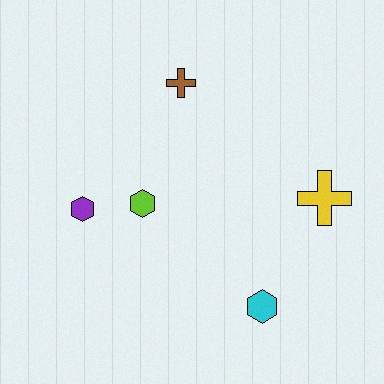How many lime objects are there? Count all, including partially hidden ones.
There is 1 lime object.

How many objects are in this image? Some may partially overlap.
There are 5 objects.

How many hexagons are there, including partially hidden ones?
There are 3 hexagons.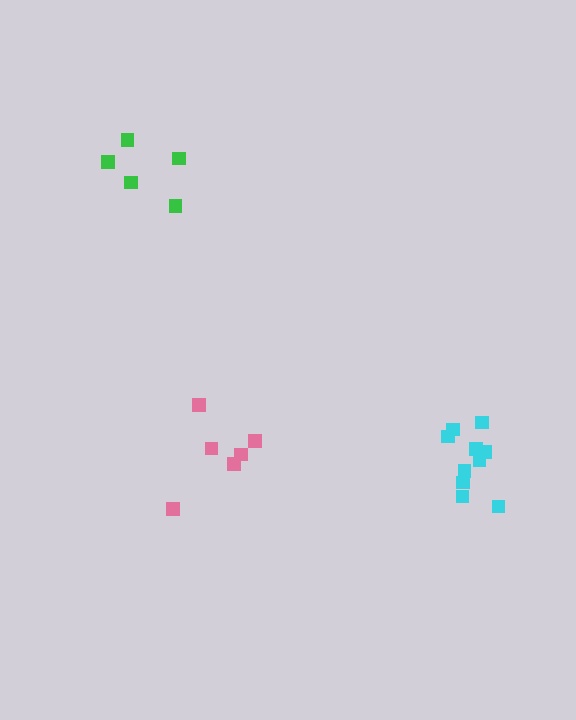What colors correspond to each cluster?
The clusters are colored: pink, green, cyan.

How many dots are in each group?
Group 1: 6 dots, Group 2: 5 dots, Group 3: 10 dots (21 total).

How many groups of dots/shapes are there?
There are 3 groups.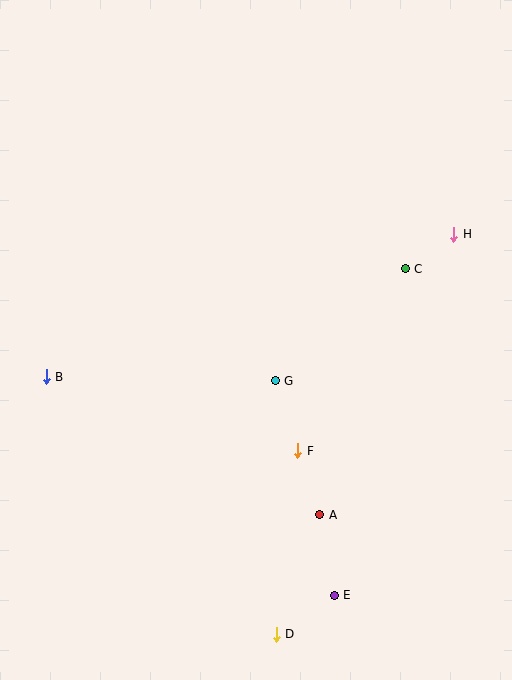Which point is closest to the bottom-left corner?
Point D is closest to the bottom-left corner.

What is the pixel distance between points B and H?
The distance between B and H is 432 pixels.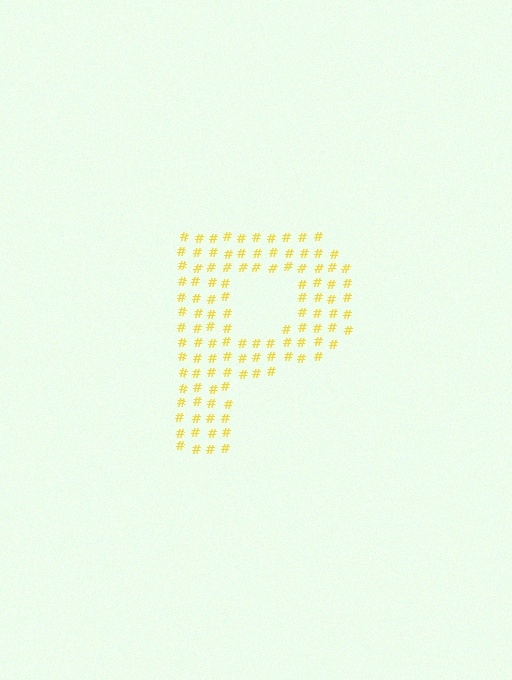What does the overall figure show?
The overall figure shows the letter P.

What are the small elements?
The small elements are hash symbols.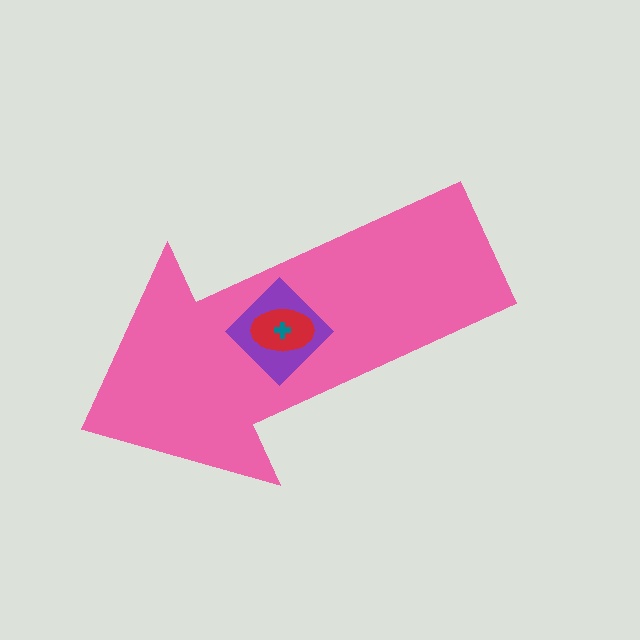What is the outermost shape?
The pink arrow.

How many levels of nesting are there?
4.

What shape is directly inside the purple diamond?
The red ellipse.